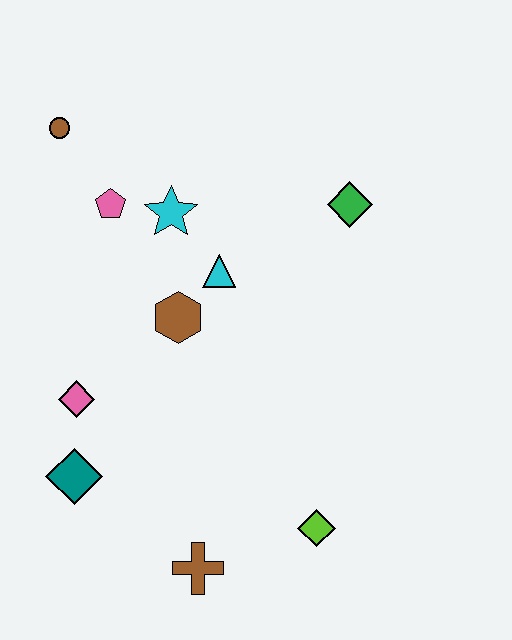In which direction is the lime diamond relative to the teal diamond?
The lime diamond is to the right of the teal diamond.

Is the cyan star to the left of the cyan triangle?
Yes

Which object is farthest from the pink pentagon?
The lime diamond is farthest from the pink pentagon.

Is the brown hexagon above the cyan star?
No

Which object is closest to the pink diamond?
The teal diamond is closest to the pink diamond.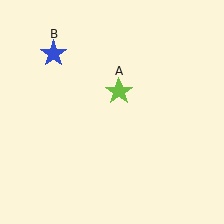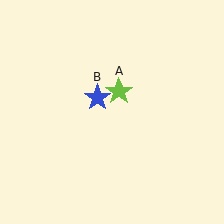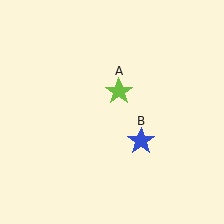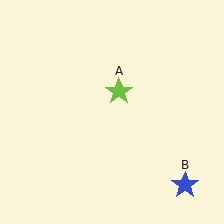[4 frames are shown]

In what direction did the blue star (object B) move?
The blue star (object B) moved down and to the right.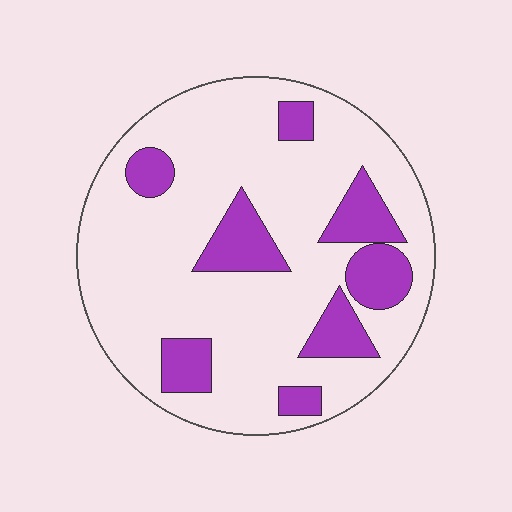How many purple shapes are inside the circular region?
8.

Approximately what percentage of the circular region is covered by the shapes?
Approximately 20%.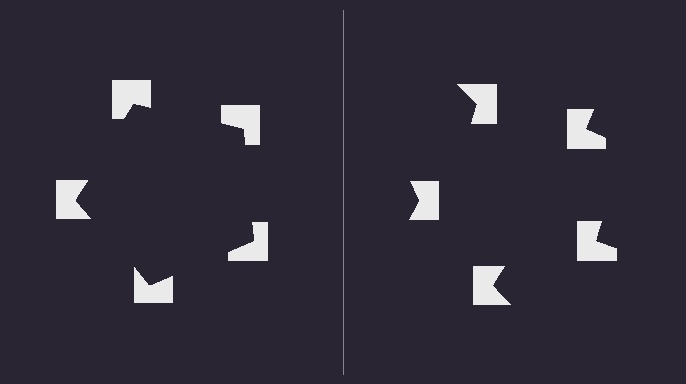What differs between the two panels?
The notched squares are positioned identically on both sides; only the wedge orientations differ. On the left they align to a pentagon; on the right they are misaligned.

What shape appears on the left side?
An illusory pentagon.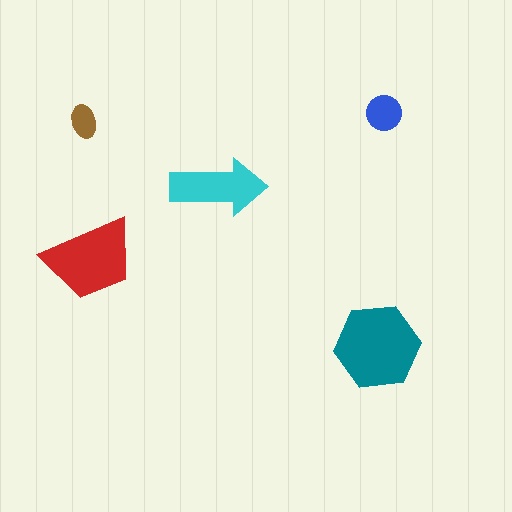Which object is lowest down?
The teal hexagon is bottommost.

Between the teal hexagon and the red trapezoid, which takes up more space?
The teal hexagon.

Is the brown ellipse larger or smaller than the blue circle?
Smaller.